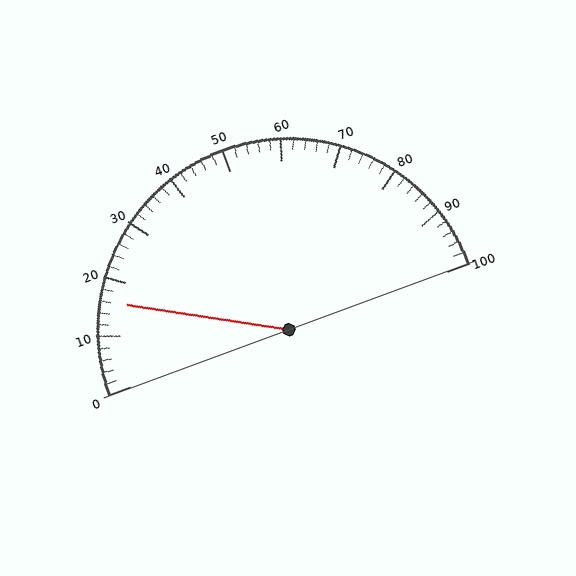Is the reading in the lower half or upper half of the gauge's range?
The reading is in the lower half of the range (0 to 100).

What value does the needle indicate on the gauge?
The needle indicates approximately 16.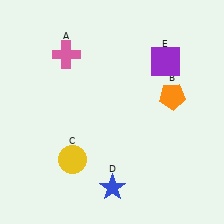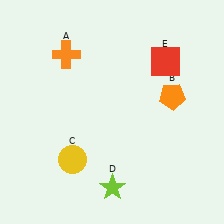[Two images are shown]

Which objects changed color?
A changed from pink to orange. D changed from blue to lime. E changed from purple to red.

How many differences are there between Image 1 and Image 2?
There are 3 differences between the two images.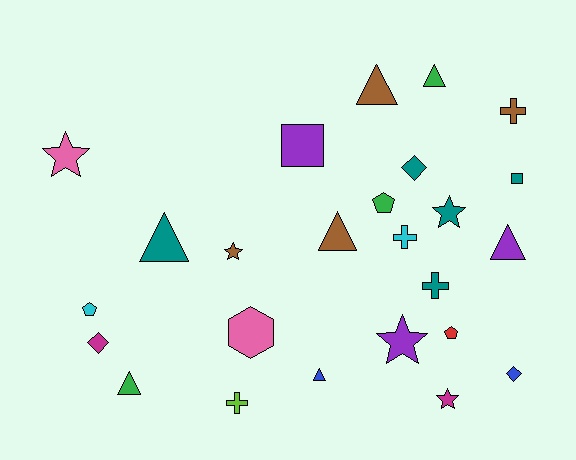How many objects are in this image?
There are 25 objects.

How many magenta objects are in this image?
There are 2 magenta objects.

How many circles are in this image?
There are no circles.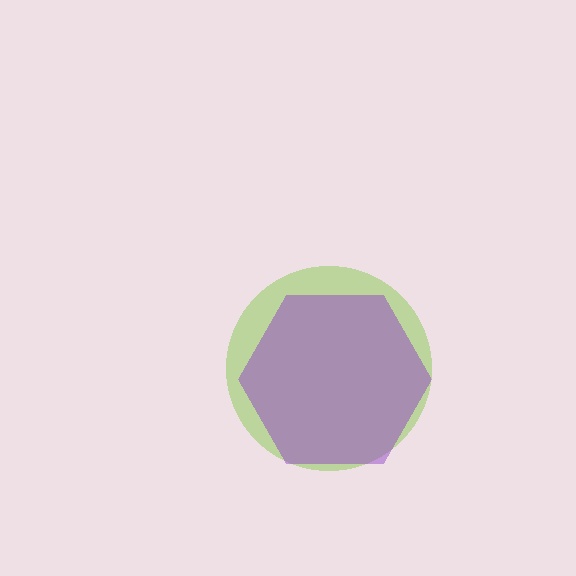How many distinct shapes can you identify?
There are 2 distinct shapes: a lime circle, a purple hexagon.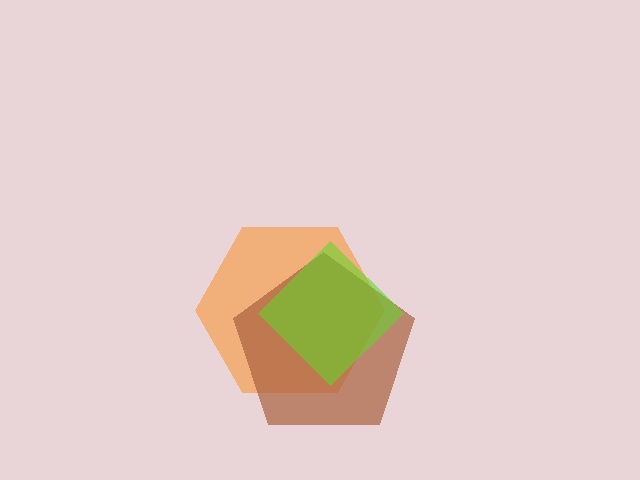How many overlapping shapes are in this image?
There are 3 overlapping shapes in the image.